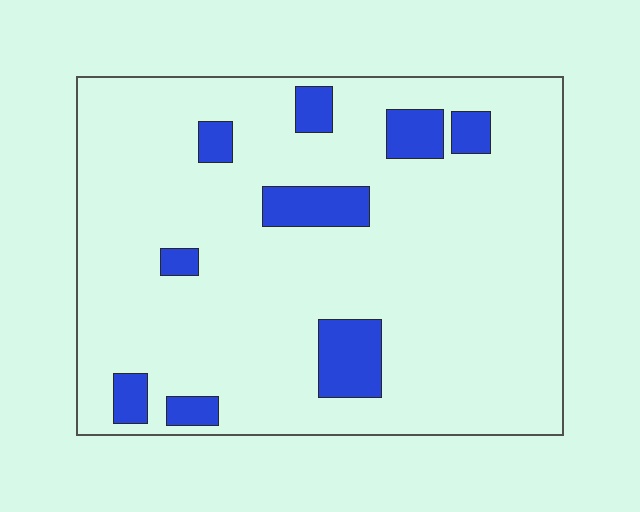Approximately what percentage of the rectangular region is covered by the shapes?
Approximately 10%.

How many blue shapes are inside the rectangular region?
9.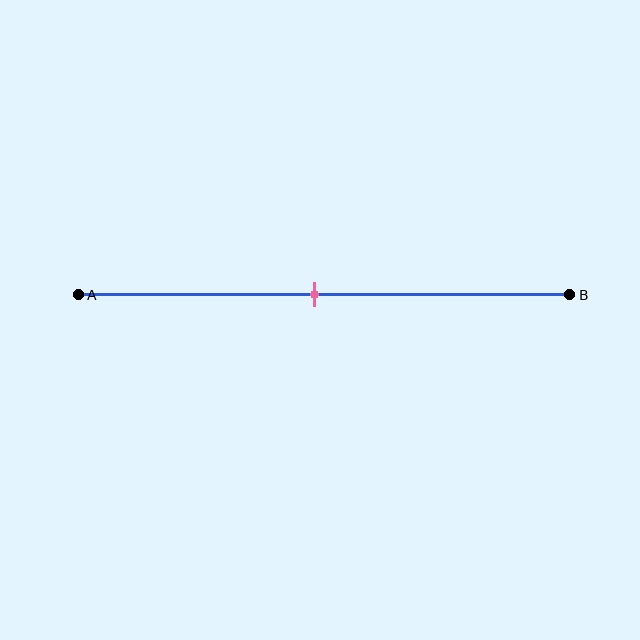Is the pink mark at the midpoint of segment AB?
Yes, the mark is approximately at the midpoint.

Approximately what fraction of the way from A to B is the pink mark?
The pink mark is approximately 50% of the way from A to B.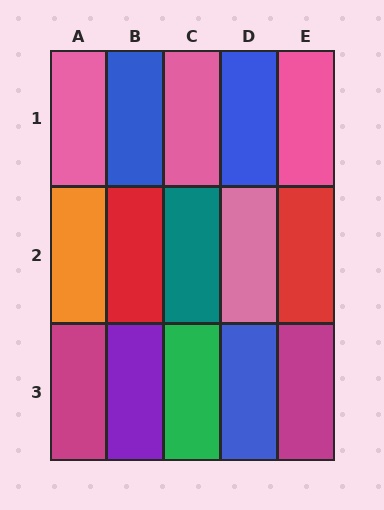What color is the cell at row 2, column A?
Orange.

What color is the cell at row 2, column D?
Pink.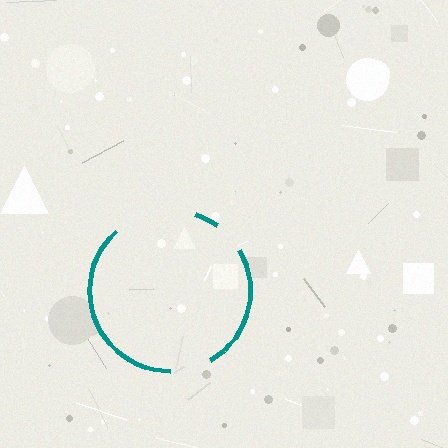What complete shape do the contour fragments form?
The contour fragments form a circle.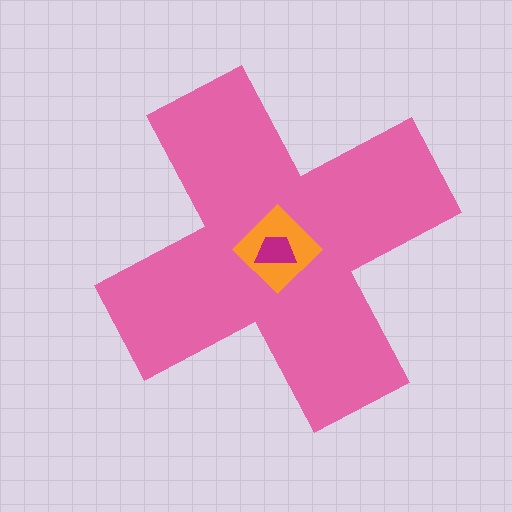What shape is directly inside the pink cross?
The orange diamond.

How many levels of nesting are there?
3.